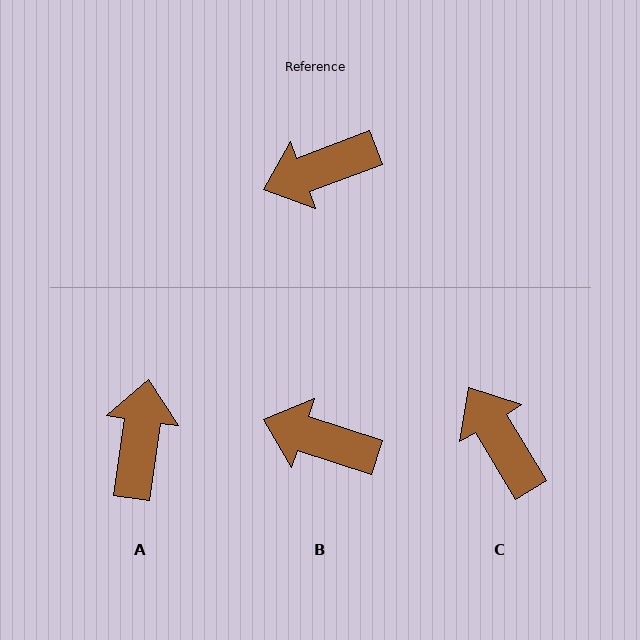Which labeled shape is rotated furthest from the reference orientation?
A, about 119 degrees away.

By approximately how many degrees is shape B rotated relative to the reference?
Approximately 39 degrees clockwise.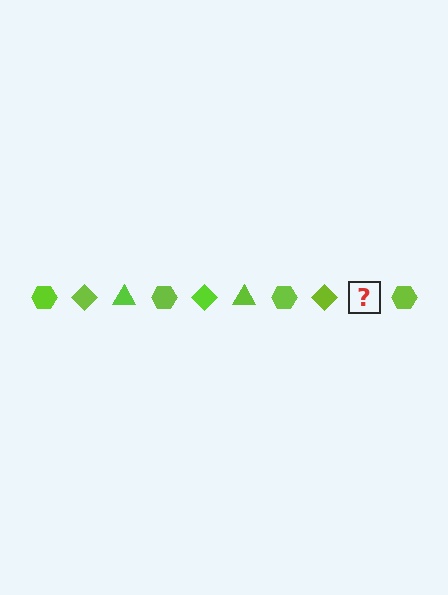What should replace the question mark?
The question mark should be replaced with a lime triangle.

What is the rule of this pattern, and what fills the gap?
The rule is that the pattern cycles through hexagon, diamond, triangle shapes in lime. The gap should be filled with a lime triangle.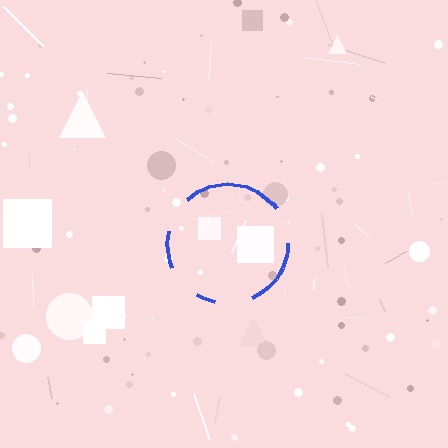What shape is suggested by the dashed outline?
The dashed outline suggests a circle.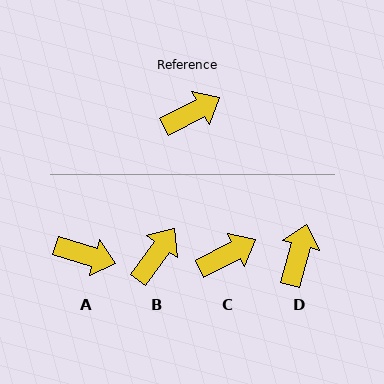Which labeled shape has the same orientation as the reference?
C.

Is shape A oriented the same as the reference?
No, it is off by about 44 degrees.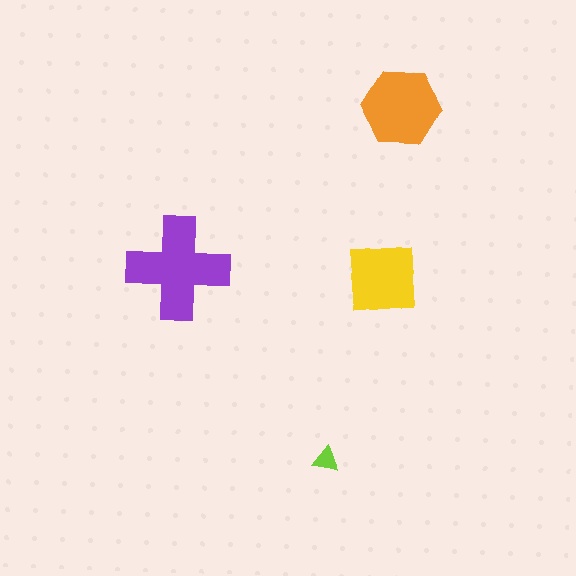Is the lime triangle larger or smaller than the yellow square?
Smaller.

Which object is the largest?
The purple cross.